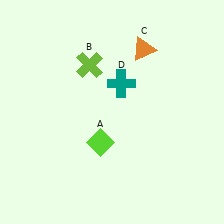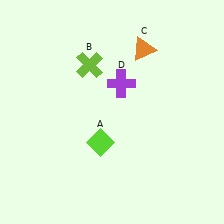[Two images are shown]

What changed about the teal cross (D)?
In Image 1, D is teal. In Image 2, it changed to purple.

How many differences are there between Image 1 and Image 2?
There is 1 difference between the two images.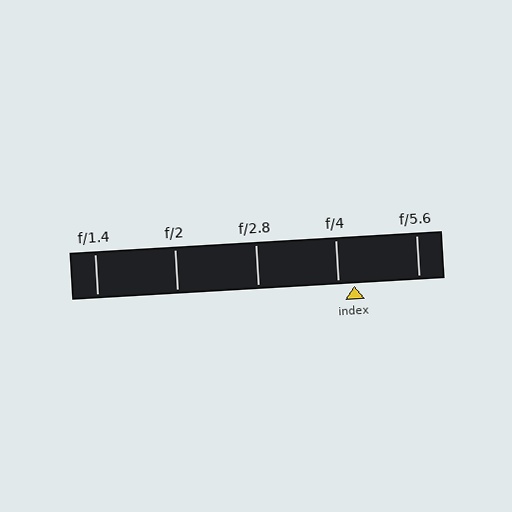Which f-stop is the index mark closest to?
The index mark is closest to f/4.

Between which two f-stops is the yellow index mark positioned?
The index mark is between f/4 and f/5.6.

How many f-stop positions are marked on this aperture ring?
There are 5 f-stop positions marked.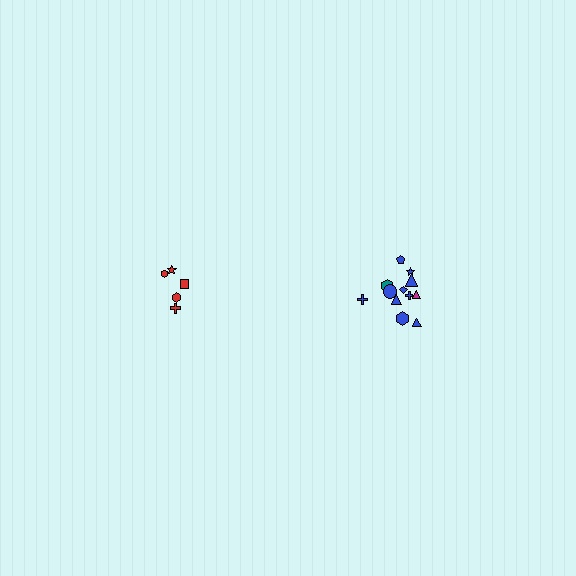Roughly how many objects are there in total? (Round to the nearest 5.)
Roughly 15 objects in total.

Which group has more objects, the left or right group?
The right group.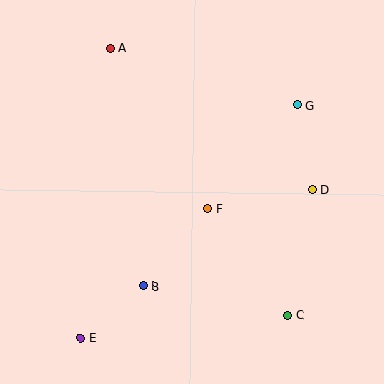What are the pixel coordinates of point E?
Point E is at (81, 338).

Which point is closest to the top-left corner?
Point A is closest to the top-left corner.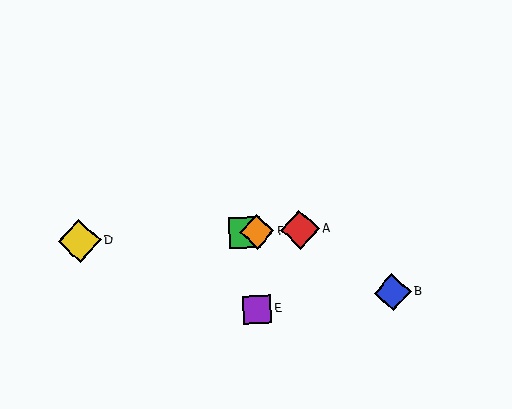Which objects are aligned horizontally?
Objects A, C, D, F are aligned horizontally.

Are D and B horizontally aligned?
No, D is at y≈241 and B is at y≈292.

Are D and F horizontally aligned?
Yes, both are at y≈241.